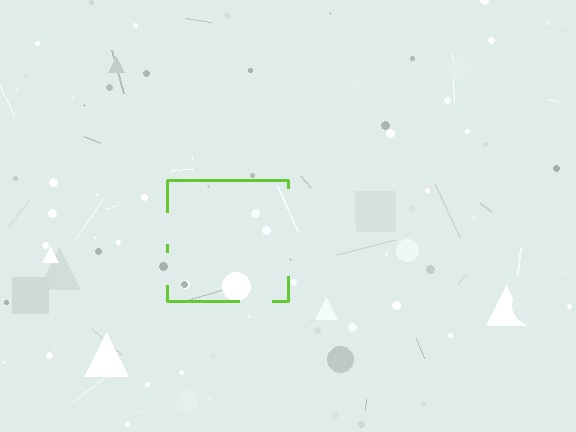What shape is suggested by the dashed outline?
The dashed outline suggests a square.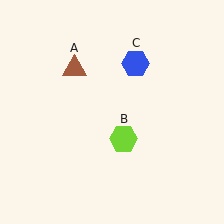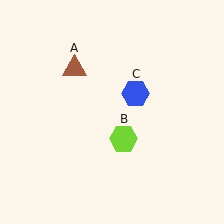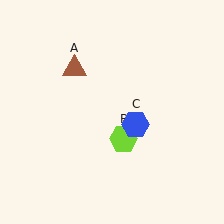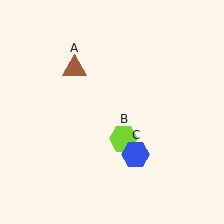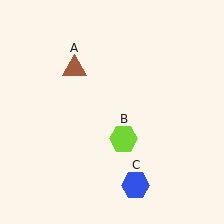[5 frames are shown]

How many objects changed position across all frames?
1 object changed position: blue hexagon (object C).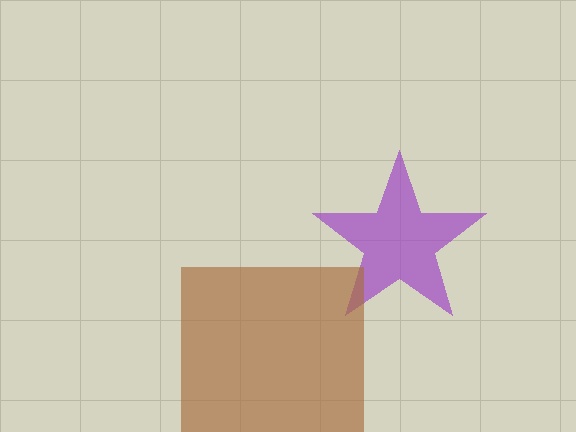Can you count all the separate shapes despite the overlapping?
Yes, there are 2 separate shapes.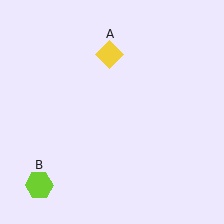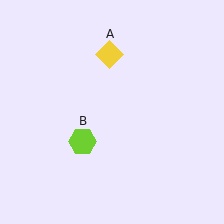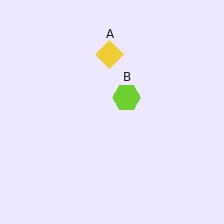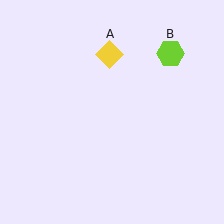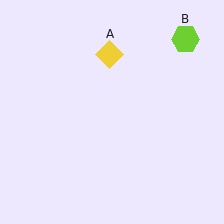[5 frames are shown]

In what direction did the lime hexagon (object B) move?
The lime hexagon (object B) moved up and to the right.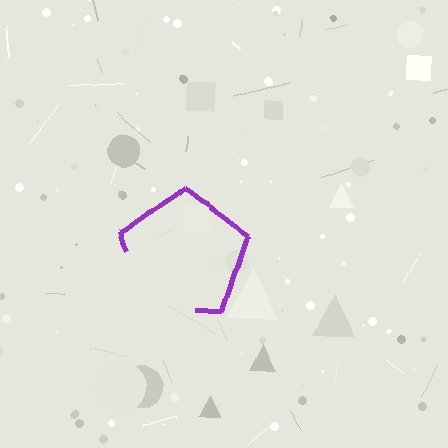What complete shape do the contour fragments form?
The contour fragments form a pentagon.